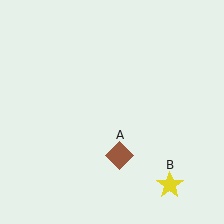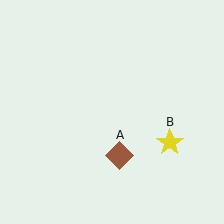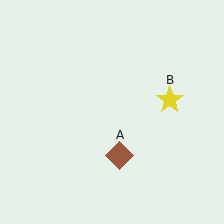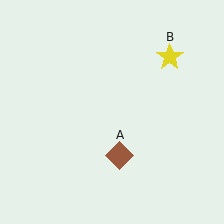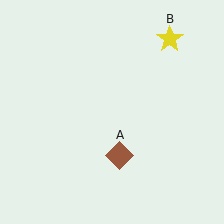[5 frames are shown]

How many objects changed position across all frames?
1 object changed position: yellow star (object B).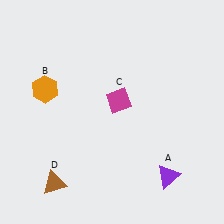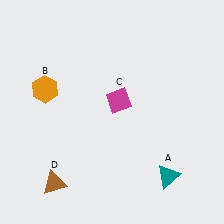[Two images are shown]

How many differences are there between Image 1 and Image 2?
There is 1 difference between the two images.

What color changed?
The triangle (A) changed from purple in Image 1 to teal in Image 2.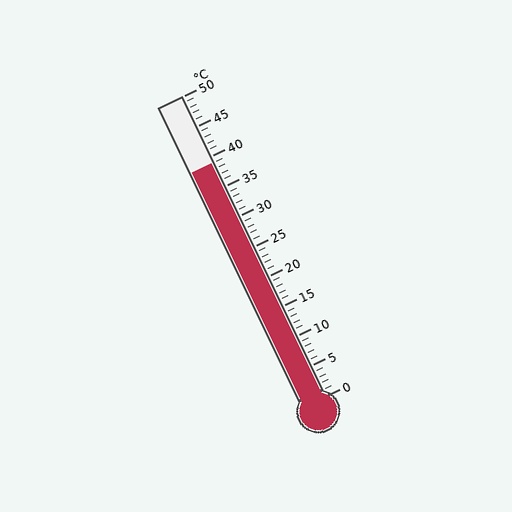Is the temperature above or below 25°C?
The temperature is above 25°C.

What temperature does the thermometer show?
The thermometer shows approximately 39°C.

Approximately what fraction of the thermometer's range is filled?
The thermometer is filled to approximately 80% of its range.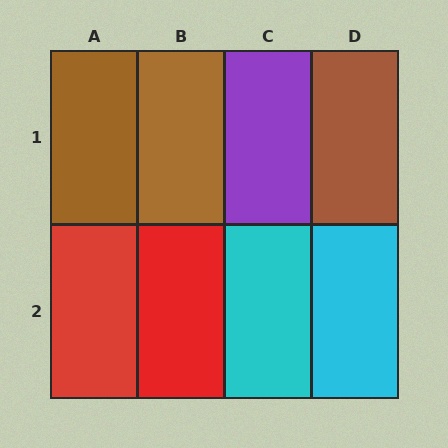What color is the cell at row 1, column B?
Brown.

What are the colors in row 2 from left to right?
Red, red, cyan, cyan.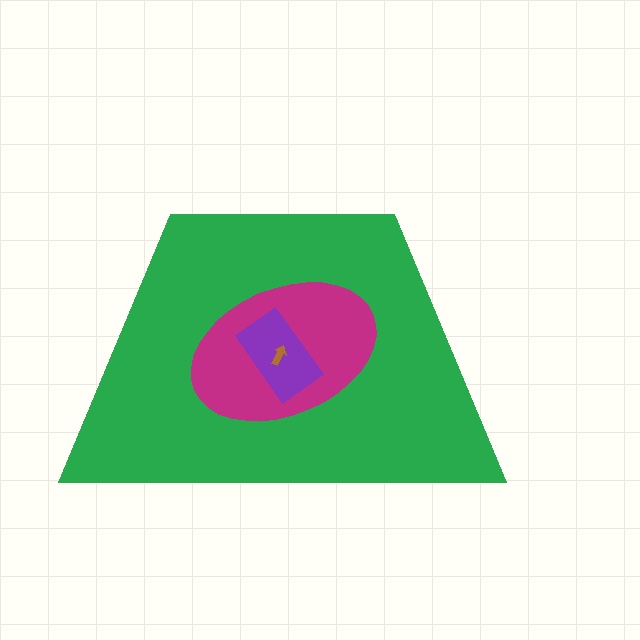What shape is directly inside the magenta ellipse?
The purple rectangle.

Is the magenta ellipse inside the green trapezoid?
Yes.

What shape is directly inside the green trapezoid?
The magenta ellipse.